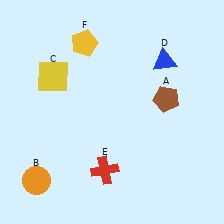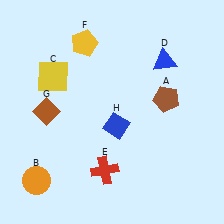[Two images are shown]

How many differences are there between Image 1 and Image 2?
There are 2 differences between the two images.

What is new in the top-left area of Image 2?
A brown diamond (G) was added in the top-left area of Image 2.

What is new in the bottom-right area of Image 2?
A blue diamond (H) was added in the bottom-right area of Image 2.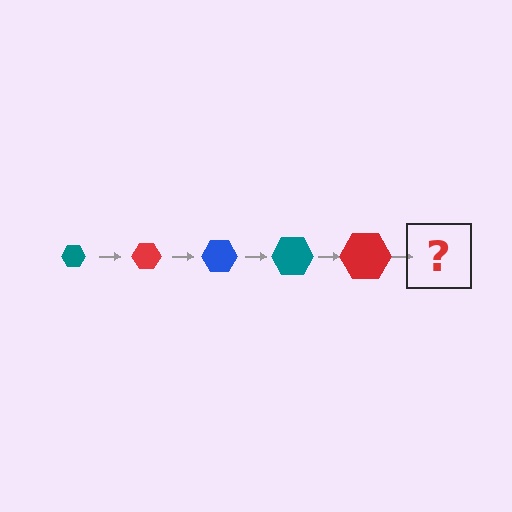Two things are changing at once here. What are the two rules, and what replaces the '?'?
The two rules are that the hexagon grows larger each step and the color cycles through teal, red, and blue. The '?' should be a blue hexagon, larger than the previous one.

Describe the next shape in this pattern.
It should be a blue hexagon, larger than the previous one.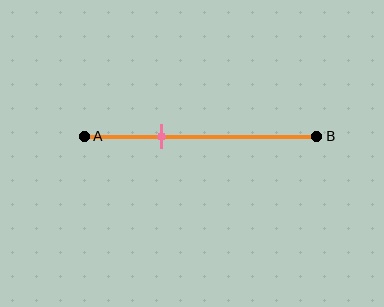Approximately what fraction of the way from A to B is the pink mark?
The pink mark is approximately 35% of the way from A to B.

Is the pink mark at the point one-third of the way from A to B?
Yes, the mark is approximately at the one-third point.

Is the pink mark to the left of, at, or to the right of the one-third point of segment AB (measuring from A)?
The pink mark is approximately at the one-third point of segment AB.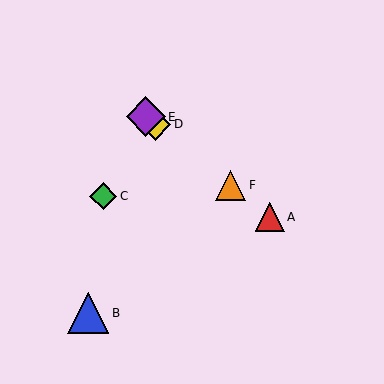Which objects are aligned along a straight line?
Objects A, D, E, F are aligned along a straight line.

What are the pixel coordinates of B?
Object B is at (88, 313).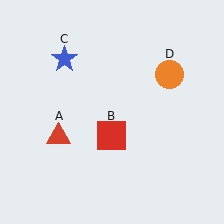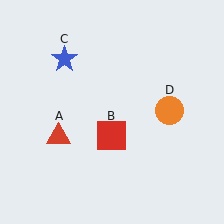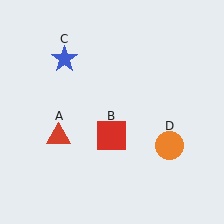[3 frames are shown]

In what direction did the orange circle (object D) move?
The orange circle (object D) moved down.